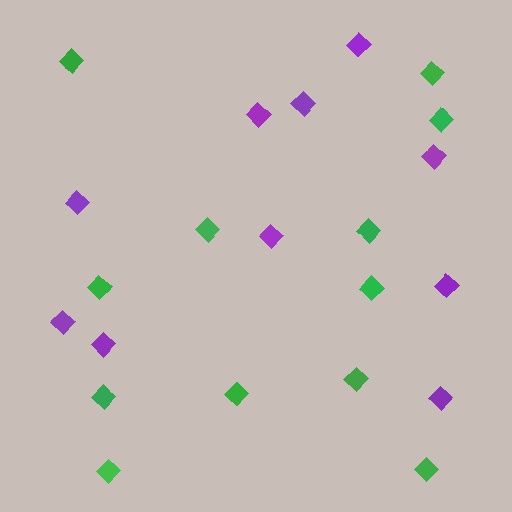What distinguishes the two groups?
There are 2 groups: one group of green diamonds (12) and one group of purple diamonds (10).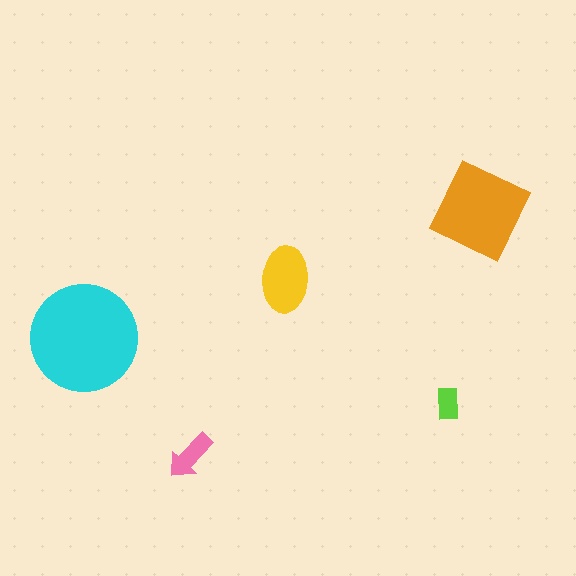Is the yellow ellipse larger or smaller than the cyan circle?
Smaller.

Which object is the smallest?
The lime rectangle.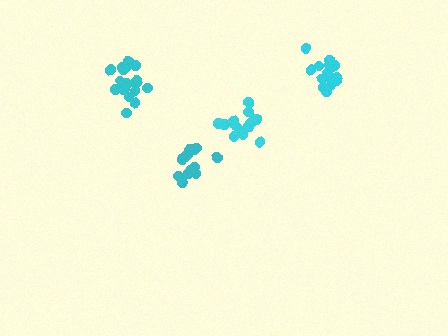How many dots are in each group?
Group 1: 15 dots, Group 2: 20 dots, Group 3: 16 dots, Group 4: 19 dots (70 total).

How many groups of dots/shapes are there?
There are 4 groups.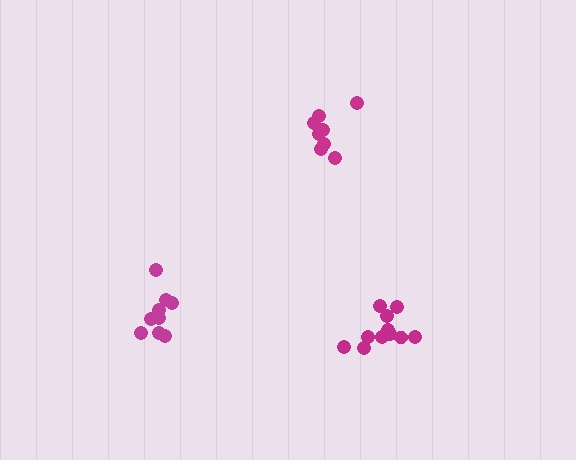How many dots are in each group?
Group 1: 11 dots, Group 2: 8 dots, Group 3: 9 dots (28 total).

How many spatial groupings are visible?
There are 3 spatial groupings.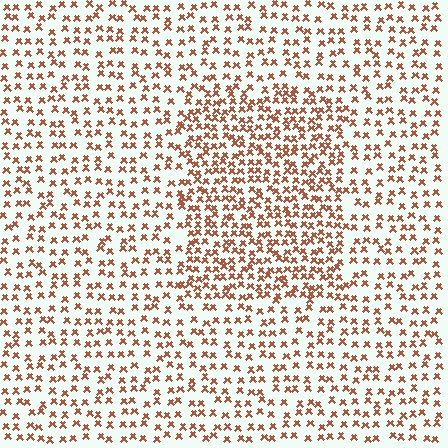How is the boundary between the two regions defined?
The boundary is defined by a change in element density (approximately 1.8x ratio). All elements are the same color, size, and shape.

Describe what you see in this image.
The image contains small brown elements arranged at two different densities. A rectangle-shaped region is visible where the elements are more densely packed than the surrounding area.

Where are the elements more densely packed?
The elements are more densely packed inside the rectangle boundary.